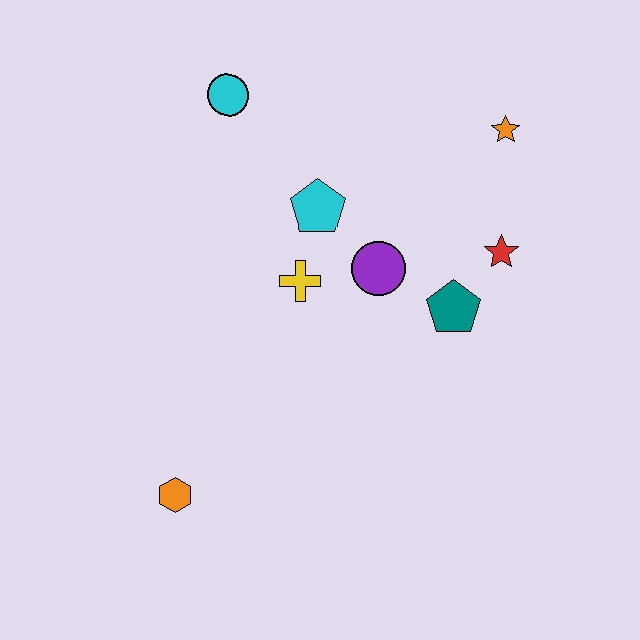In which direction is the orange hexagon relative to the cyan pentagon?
The orange hexagon is below the cyan pentagon.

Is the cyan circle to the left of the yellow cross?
Yes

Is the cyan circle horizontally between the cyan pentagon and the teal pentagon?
No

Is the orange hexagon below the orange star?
Yes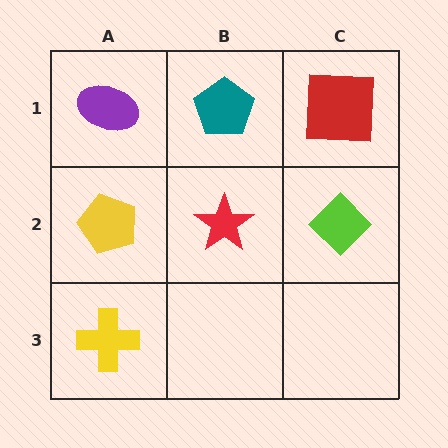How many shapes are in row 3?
1 shape.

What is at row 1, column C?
A red square.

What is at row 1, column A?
A purple ellipse.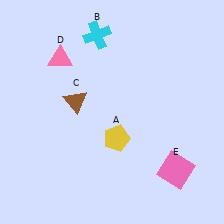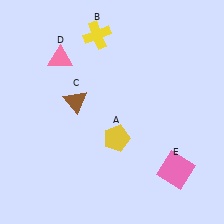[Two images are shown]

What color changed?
The cross (B) changed from cyan in Image 1 to yellow in Image 2.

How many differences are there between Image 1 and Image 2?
There is 1 difference between the two images.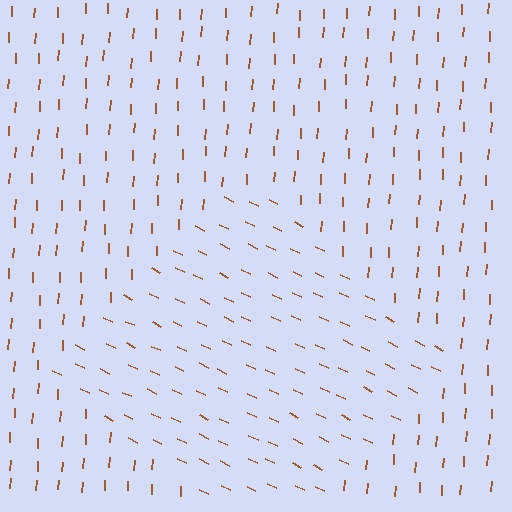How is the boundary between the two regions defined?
The boundary is defined purely by a change in line orientation (approximately 67 degrees difference). All lines are the same color and thickness.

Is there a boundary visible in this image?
Yes, there is a texture boundary formed by a change in line orientation.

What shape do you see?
I see a diamond.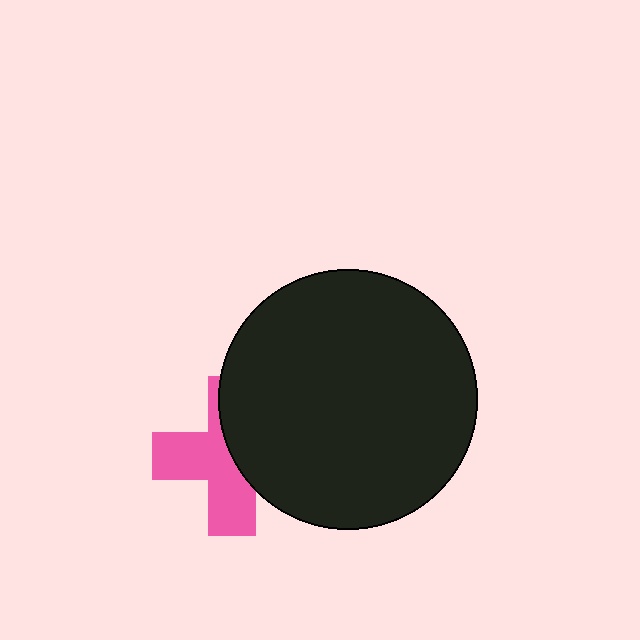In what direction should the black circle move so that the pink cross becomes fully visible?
The black circle should move right. That is the shortest direction to clear the overlap and leave the pink cross fully visible.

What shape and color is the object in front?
The object in front is a black circle.